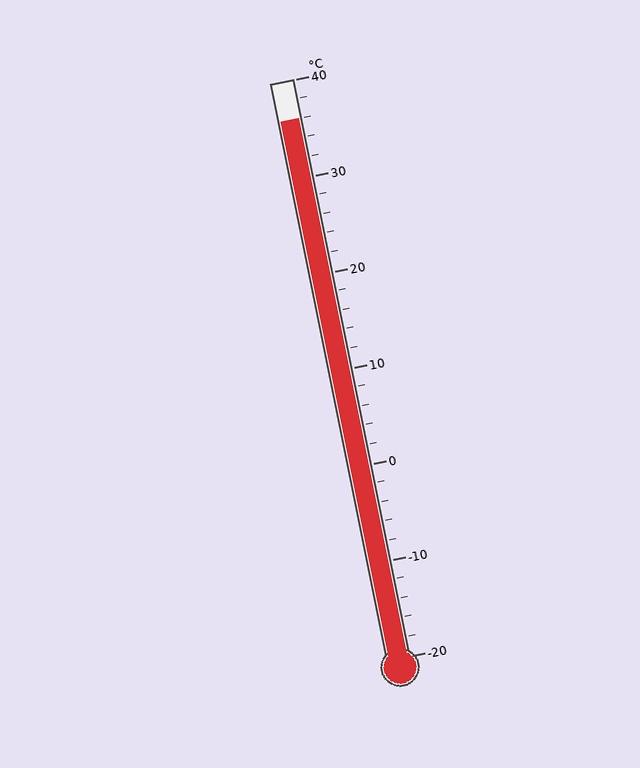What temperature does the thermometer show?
The thermometer shows approximately 36°C.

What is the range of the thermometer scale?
The thermometer scale ranges from -20°C to 40°C.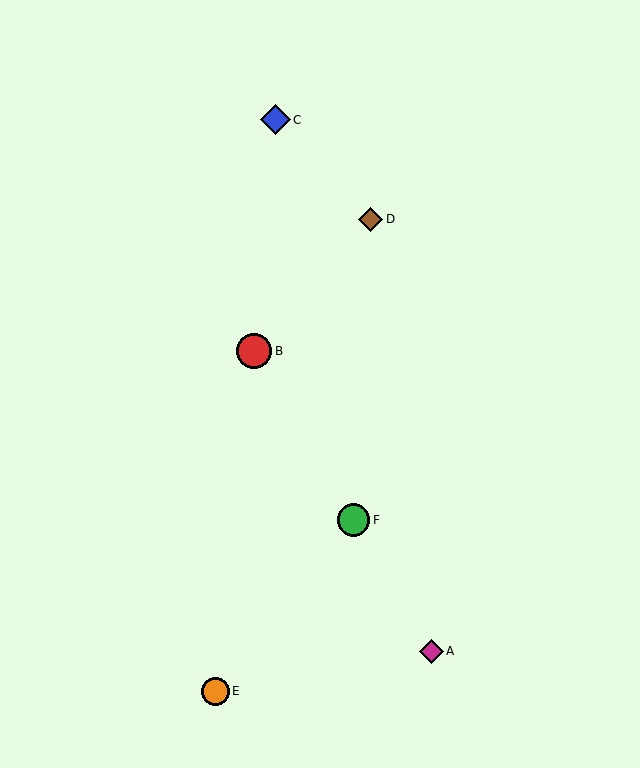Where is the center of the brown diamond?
The center of the brown diamond is at (371, 219).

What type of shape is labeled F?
Shape F is a green circle.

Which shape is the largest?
The red circle (labeled B) is the largest.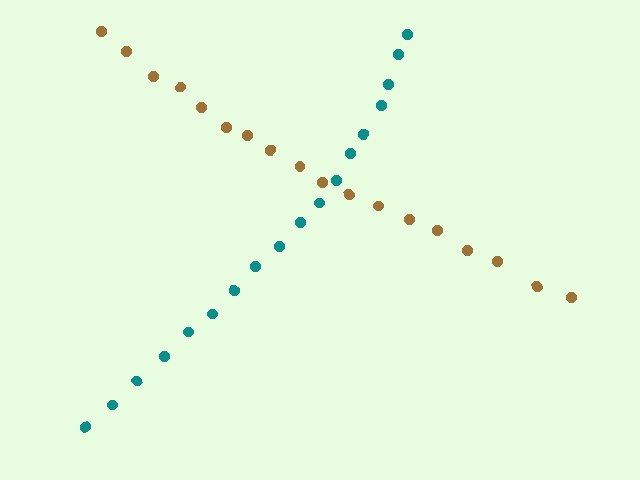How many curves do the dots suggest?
There are 2 distinct paths.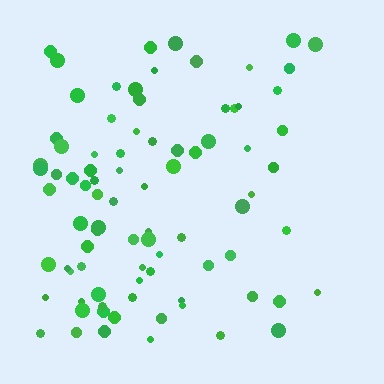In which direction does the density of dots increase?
From right to left, with the left side densest.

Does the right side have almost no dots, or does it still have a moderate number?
Still a moderate number, just noticeably fewer than the left.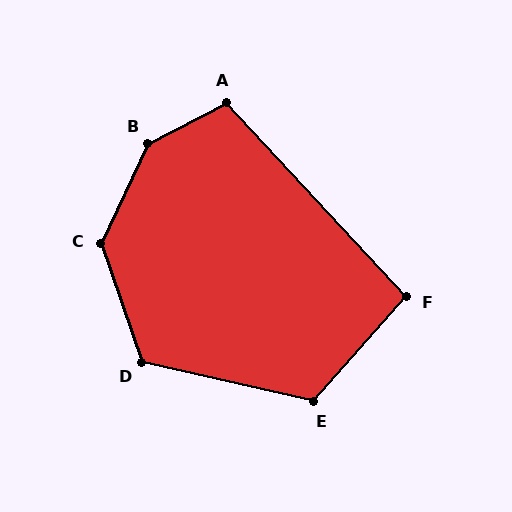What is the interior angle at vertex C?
Approximately 136 degrees (obtuse).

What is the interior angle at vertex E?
Approximately 119 degrees (obtuse).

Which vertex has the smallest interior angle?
F, at approximately 95 degrees.